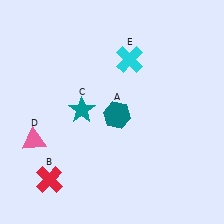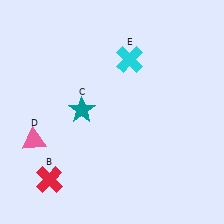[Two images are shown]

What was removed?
The teal hexagon (A) was removed in Image 2.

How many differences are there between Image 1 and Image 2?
There is 1 difference between the two images.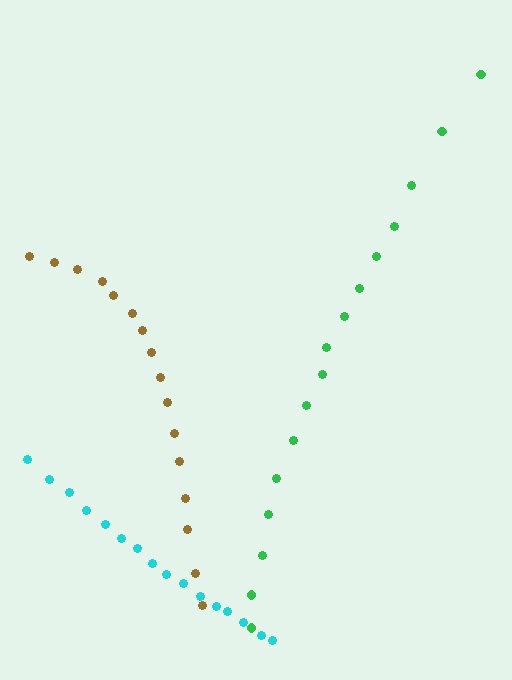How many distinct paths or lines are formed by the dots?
There are 3 distinct paths.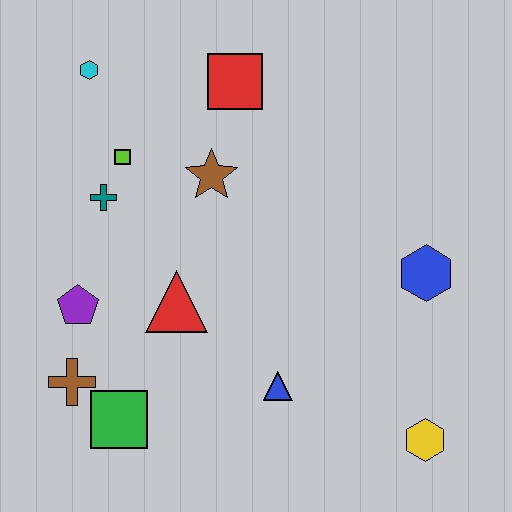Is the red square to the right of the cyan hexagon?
Yes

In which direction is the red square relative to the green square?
The red square is above the green square.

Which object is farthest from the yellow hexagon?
The cyan hexagon is farthest from the yellow hexagon.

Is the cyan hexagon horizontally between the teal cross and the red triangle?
No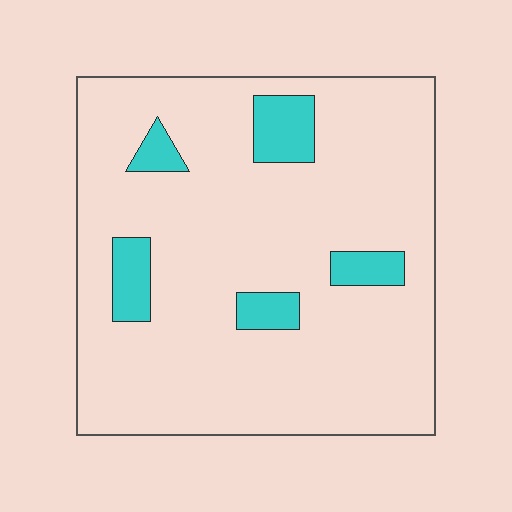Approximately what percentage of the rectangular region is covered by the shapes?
Approximately 10%.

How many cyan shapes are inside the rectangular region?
5.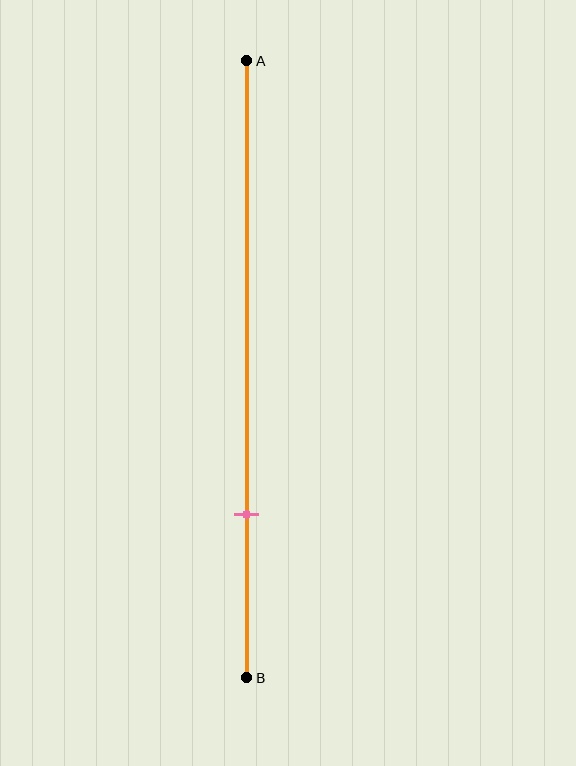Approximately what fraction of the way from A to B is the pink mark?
The pink mark is approximately 75% of the way from A to B.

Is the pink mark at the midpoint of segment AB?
No, the mark is at about 75% from A, not at the 50% midpoint.